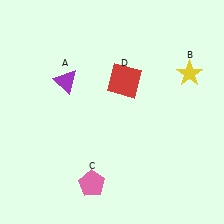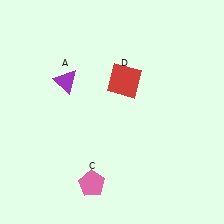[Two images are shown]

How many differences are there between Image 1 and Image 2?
There is 1 difference between the two images.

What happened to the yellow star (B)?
The yellow star (B) was removed in Image 2. It was in the top-right area of Image 1.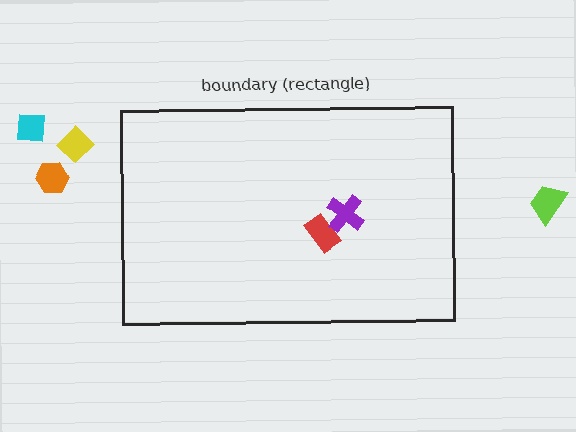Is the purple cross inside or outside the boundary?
Inside.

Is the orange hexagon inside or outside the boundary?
Outside.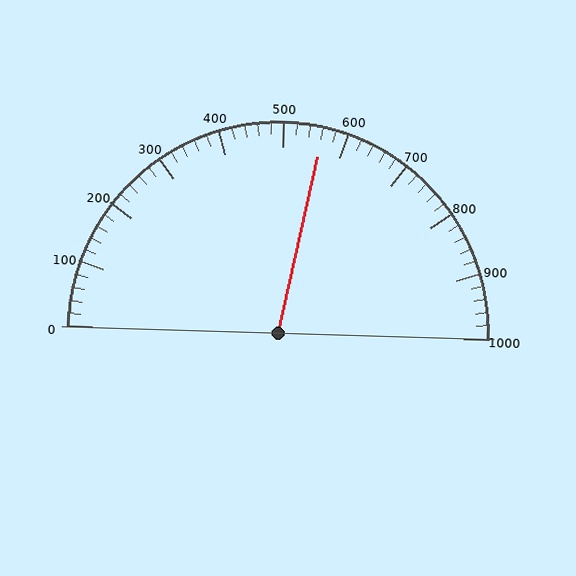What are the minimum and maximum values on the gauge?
The gauge ranges from 0 to 1000.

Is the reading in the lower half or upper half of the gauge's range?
The reading is in the upper half of the range (0 to 1000).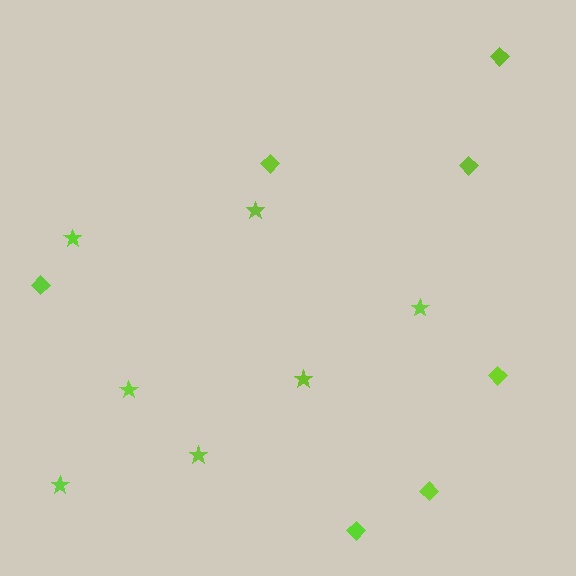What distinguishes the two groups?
There are 2 groups: one group of diamonds (7) and one group of stars (7).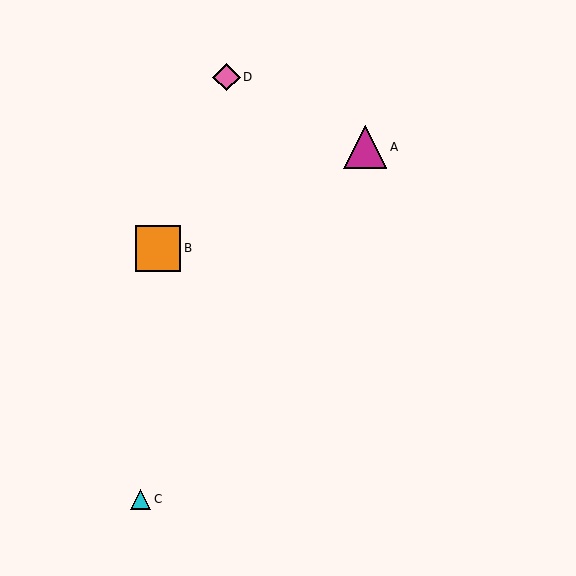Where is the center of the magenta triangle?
The center of the magenta triangle is at (365, 147).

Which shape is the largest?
The orange square (labeled B) is the largest.